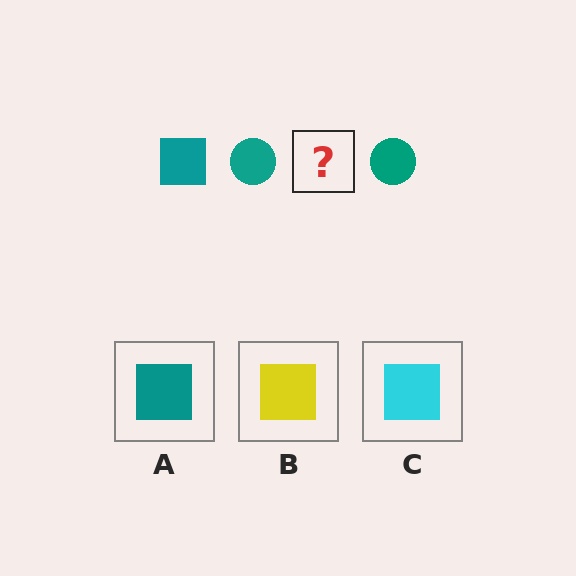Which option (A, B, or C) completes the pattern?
A.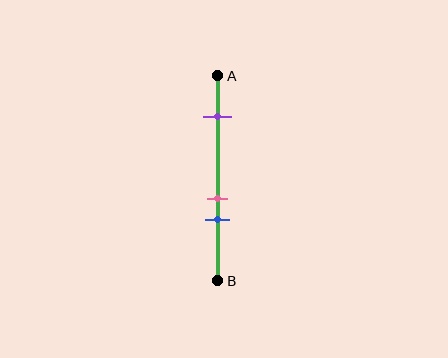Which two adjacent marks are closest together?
The pink and blue marks are the closest adjacent pair.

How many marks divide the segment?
There are 3 marks dividing the segment.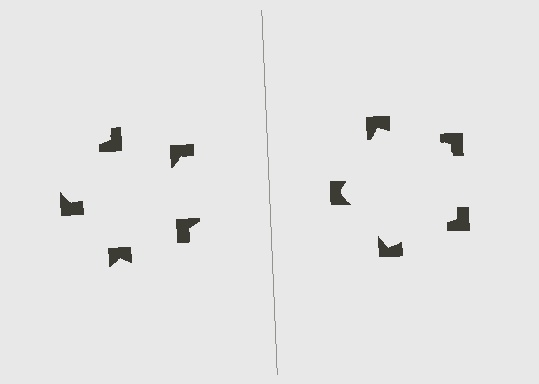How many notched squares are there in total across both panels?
10 — 5 on each side.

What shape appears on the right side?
An illusory pentagon.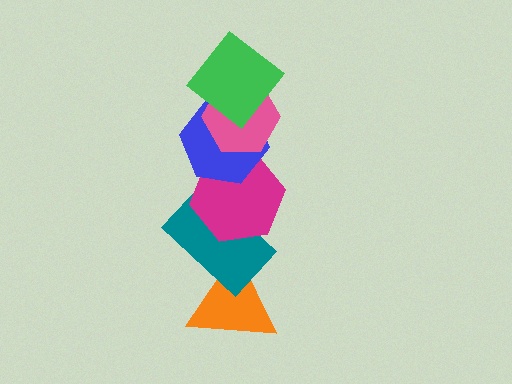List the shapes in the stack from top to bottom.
From top to bottom: the green diamond, the pink hexagon, the blue hexagon, the magenta hexagon, the teal rectangle, the orange triangle.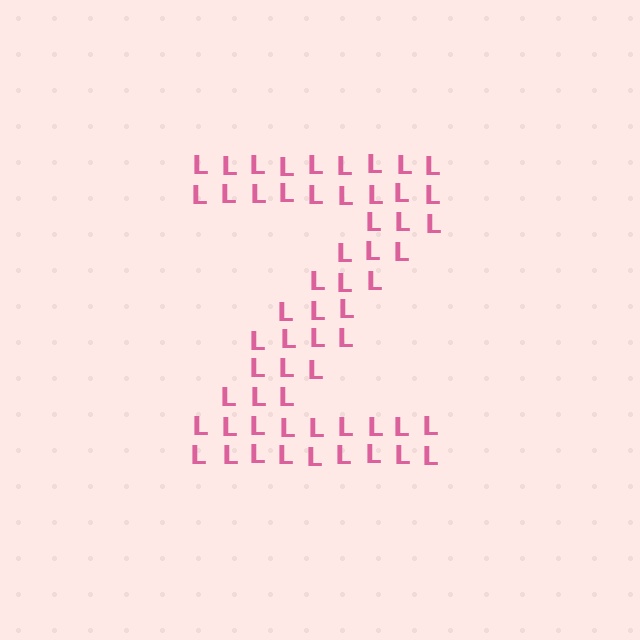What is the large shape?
The large shape is the letter Z.